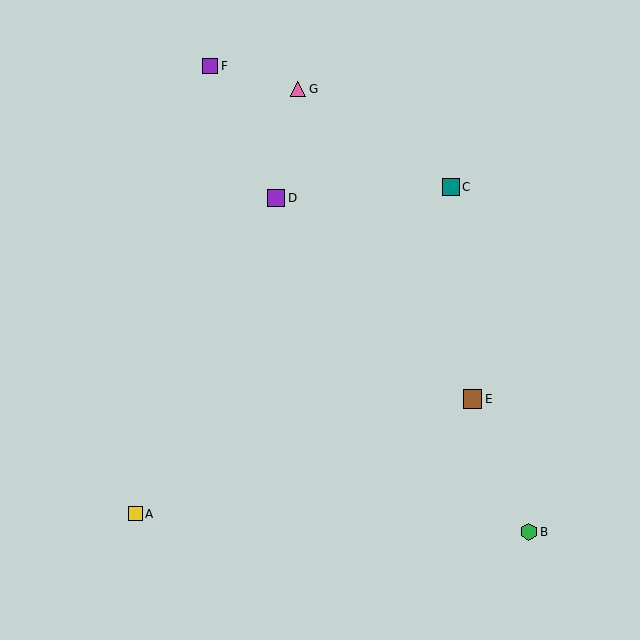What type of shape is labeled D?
Shape D is a purple square.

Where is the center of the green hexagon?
The center of the green hexagon is at (529, 532).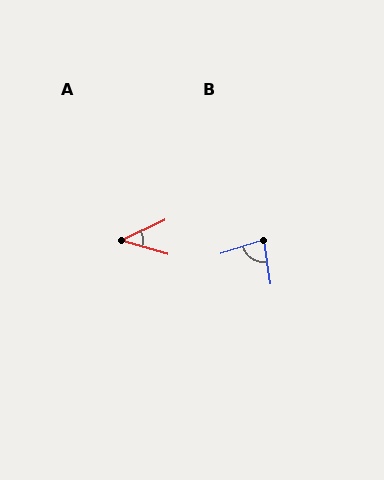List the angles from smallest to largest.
A (41°), B (81°).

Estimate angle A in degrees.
Approximately 41 degrees.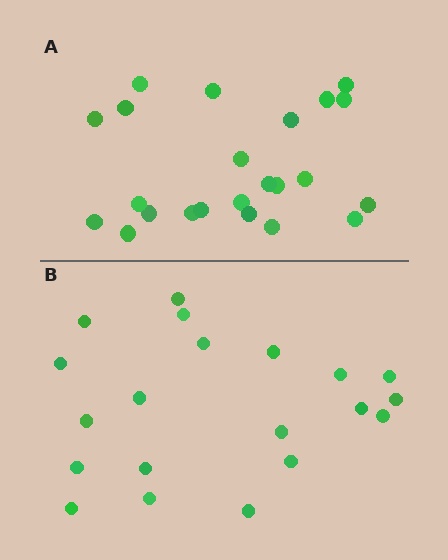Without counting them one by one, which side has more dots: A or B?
Region A (the top region) has more dots.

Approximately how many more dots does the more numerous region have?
Region A has just a few more — roughly 2 or 3 more dots than region B.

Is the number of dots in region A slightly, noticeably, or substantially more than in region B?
Region A has only slightly more — the two regions are fairly close. The ratio is roughly 1.1 to 1.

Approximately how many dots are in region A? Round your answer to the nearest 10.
About 20 dots. (The exact count is 23, which rounds to 20.)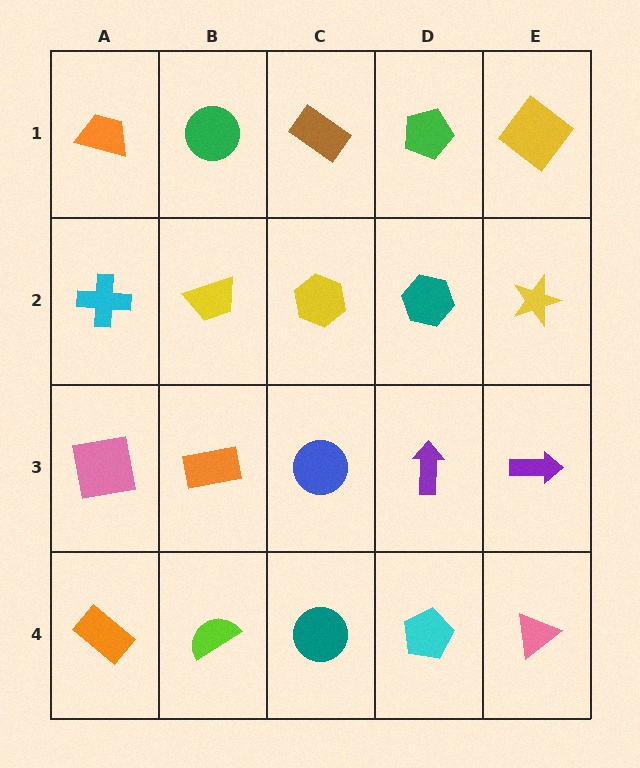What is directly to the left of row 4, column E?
A cyan pentagon.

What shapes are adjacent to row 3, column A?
A cyan cross (row 2, column A), an orange rectangle (row 4, column A), an orange rectangle (row 3, column B).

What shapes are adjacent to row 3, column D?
A teal hexagon (row 2, column D), a cyan pentagon (row 4, column D), a blue circle (row 3, column C), a purple arrow (row 3, column E).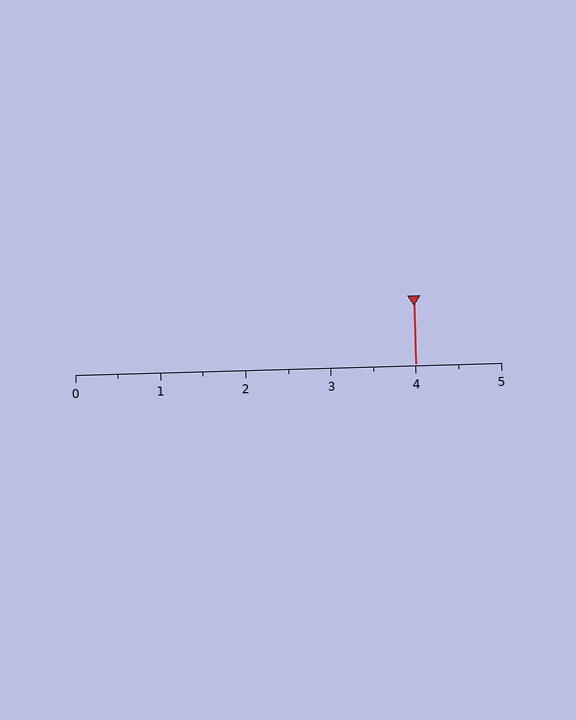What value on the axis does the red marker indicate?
The marker indicates approximately 4.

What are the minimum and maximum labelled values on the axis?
The axis runs from 0 to 5.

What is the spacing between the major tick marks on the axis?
The major ticks are spaced 1 apart.